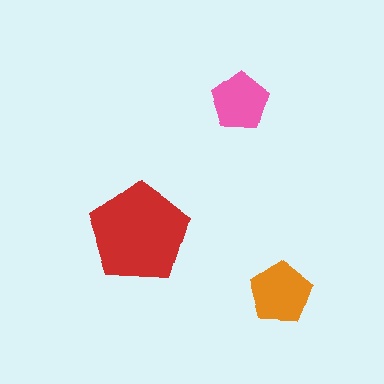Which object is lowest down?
The orange pentagon is bottommost.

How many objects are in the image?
There are 3 objects in the image.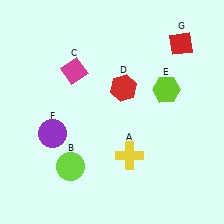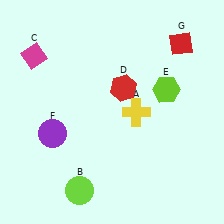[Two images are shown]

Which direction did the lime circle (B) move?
The lime circle (B) moved down.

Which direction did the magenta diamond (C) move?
The magenta diamond (C) moved left.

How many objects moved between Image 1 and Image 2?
3 objects moved between the two images.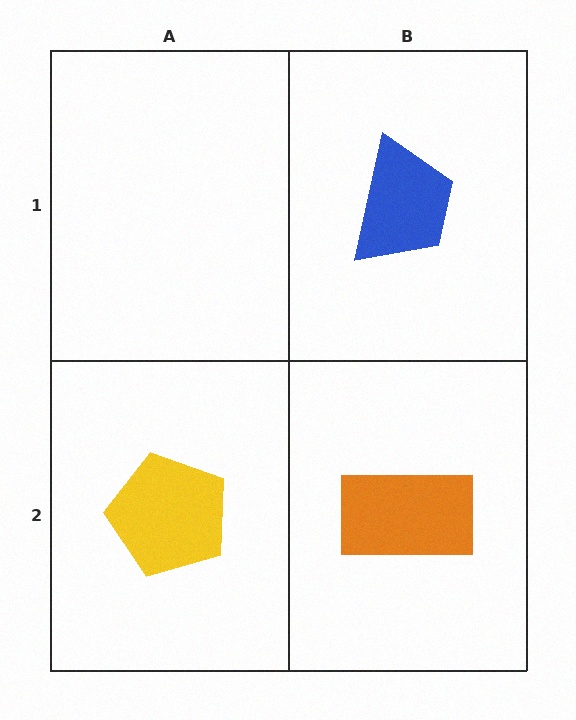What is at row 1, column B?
A blue trapezoid.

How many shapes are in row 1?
1 shape.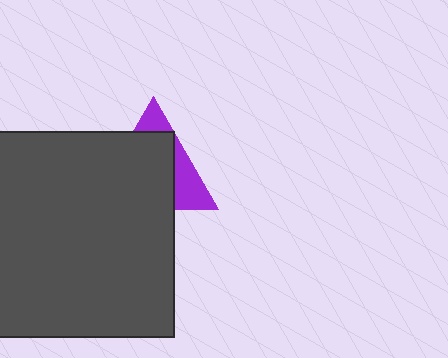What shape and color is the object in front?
The object in front is a dark gray square.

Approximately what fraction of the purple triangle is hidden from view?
Roughly 68% of the purple triangle is hidden behind the dark gray square.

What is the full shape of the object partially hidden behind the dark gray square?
The partially hidden object is a purple triangle.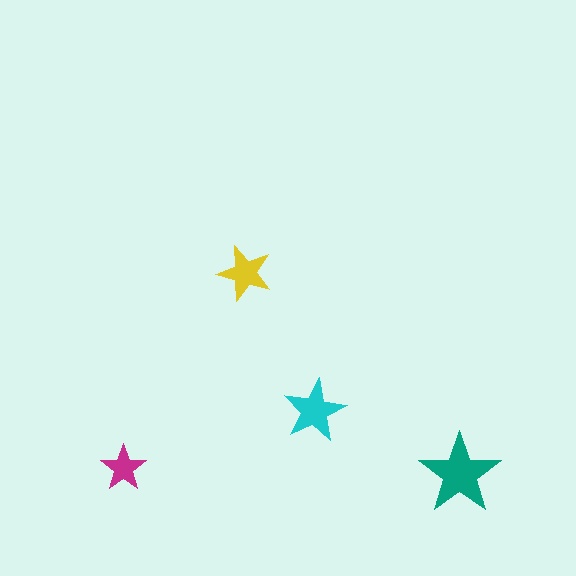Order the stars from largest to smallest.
the teal one, the cyan one, the yellow one, the magenta one.